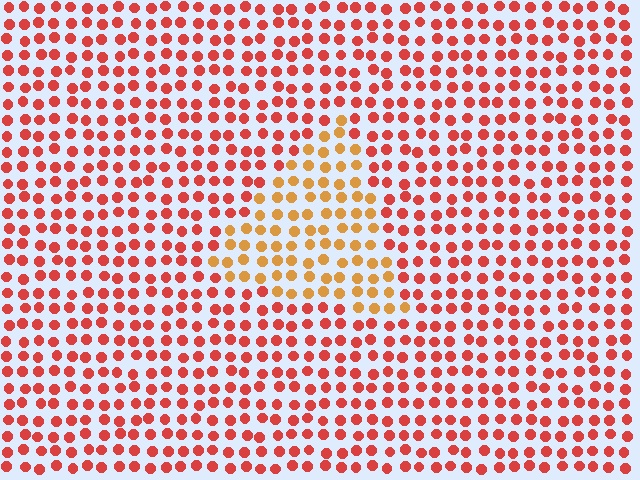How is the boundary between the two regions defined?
The boundary is defined purely by a slight shift in hue (about 34 degrees). Spacing, size, and orientation are identical on both sides.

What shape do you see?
I see a triangle.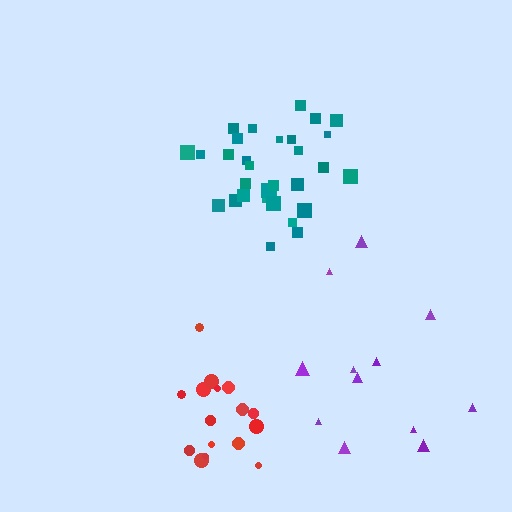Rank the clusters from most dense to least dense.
teal, red, purple.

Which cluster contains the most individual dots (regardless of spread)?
Teal (31).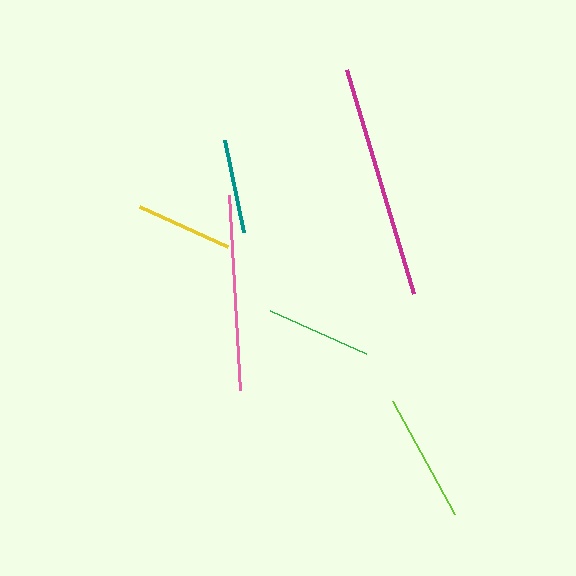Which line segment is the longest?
The magenta line is the longest at approximately 233 pixels.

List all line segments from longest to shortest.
From longest to shortest: magenta, pink, lime, green, yellow, teal.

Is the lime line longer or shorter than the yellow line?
The lime line is longer than the yellow line.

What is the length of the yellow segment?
The yellow segment is approximately 96 pixels long.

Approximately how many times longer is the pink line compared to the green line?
The pink line is approximately 1.9 times the length of the green line.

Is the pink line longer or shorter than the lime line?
The pink line is longer than the lime line.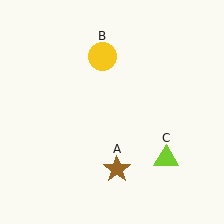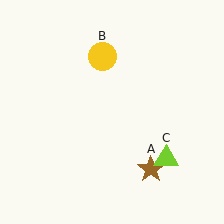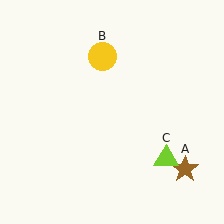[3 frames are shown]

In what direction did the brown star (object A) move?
The brown star (object A) moved right.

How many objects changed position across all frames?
1 object changed position: brown star (object A).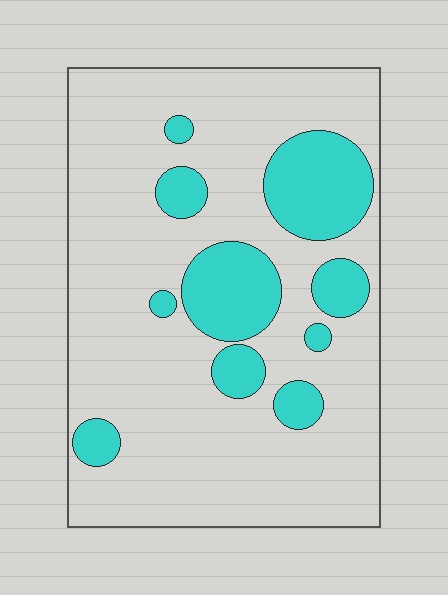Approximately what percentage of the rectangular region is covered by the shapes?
Approximately 20%.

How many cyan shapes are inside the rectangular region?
10.